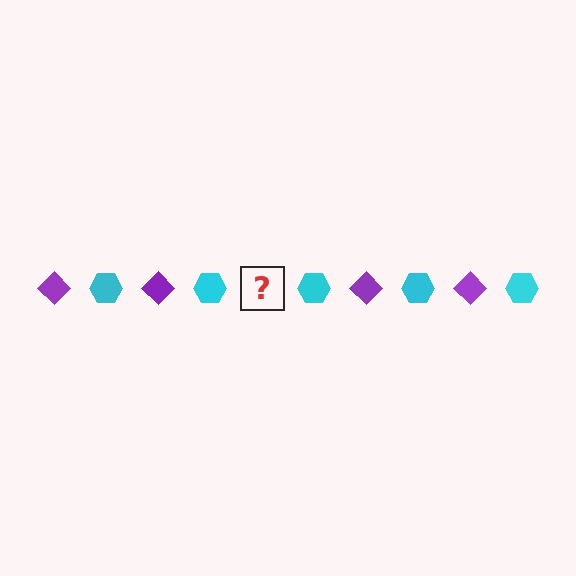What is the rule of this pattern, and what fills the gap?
The rule is that the pattern alternates between purple diamond and cyan hexagon. The gap should be filled with a purple diamond.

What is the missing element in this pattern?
The missing element is a purple diamond.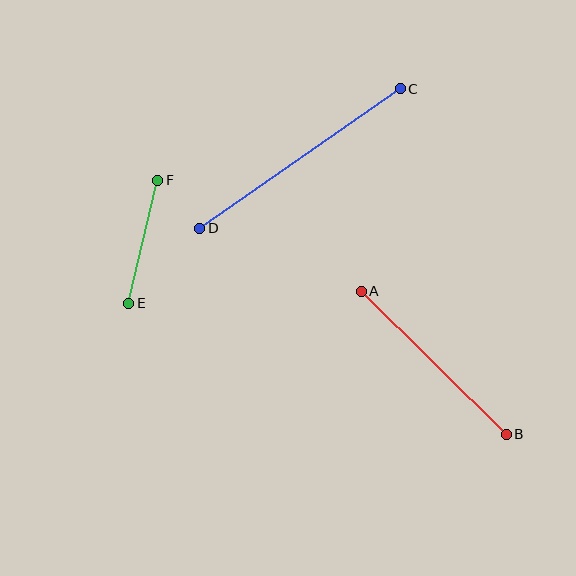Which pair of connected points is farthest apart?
Points C and D are farthest apart.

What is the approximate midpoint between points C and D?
The midpoint is at approximately (300, 158) pixels.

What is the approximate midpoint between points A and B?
The midpoint is at approximately (434, 363) pixels.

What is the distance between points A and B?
The distance is approximately 204 pixels.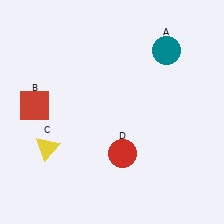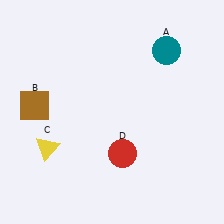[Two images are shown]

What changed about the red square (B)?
In Image 1, B is red. In Image 2, it changed to brown.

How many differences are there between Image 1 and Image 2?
There is 1 difference between the two images.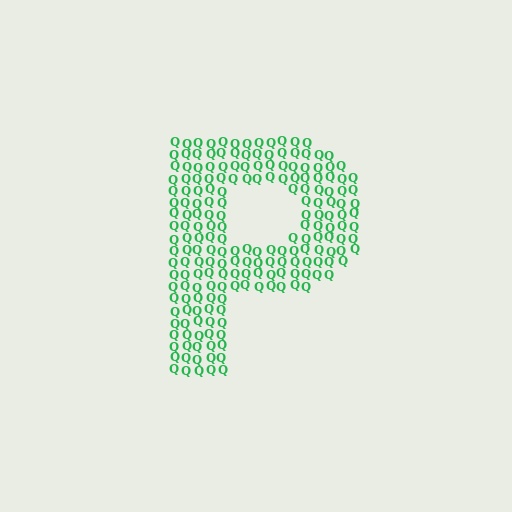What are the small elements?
The small elements are letter Q's.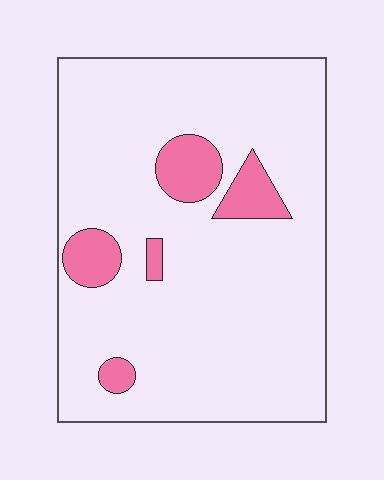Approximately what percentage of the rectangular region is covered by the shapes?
Approximately 10%.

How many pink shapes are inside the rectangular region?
5.